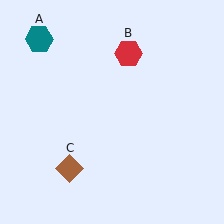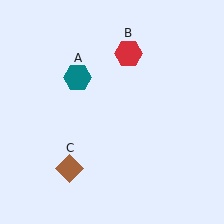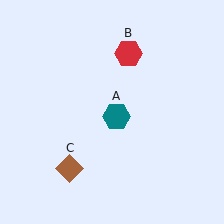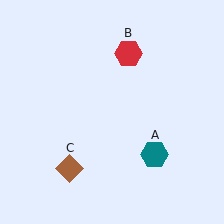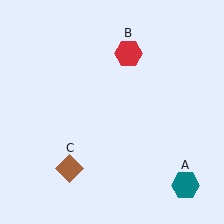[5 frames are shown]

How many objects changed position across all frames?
1 object changed position: teal hexagon (object A).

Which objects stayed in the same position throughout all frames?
Red hexagon (object B) and brown diamond (object C) remained stationary.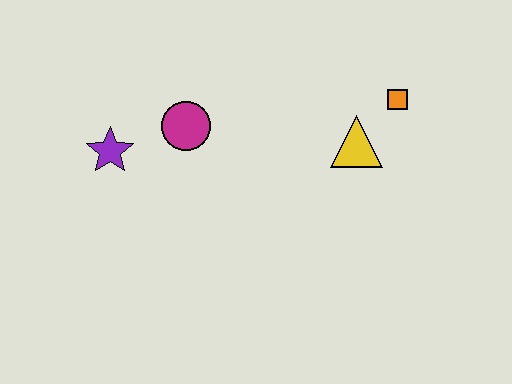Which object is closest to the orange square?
The yellow triangle is closest to the orange square.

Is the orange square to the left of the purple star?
No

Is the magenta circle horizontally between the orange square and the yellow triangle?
No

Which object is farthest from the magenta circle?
The orange square is farthest from the magenta circle.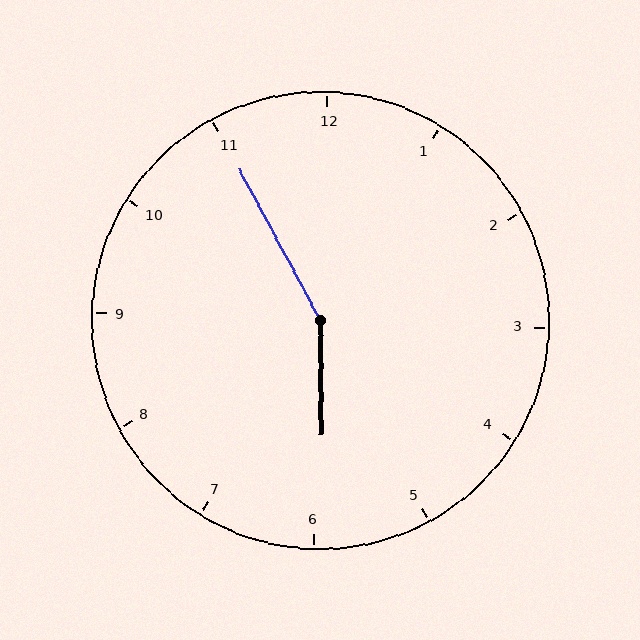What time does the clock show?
5:55.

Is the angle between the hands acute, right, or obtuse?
It is obtuse.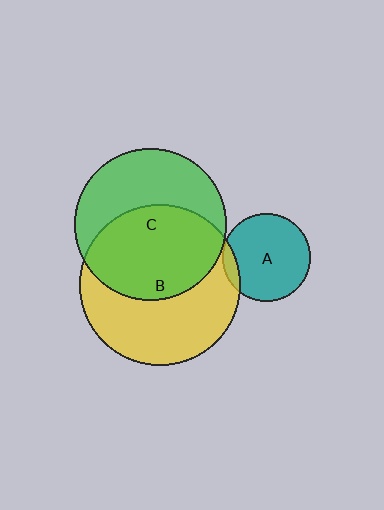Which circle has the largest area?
Circle B (yellow).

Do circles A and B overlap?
Yes.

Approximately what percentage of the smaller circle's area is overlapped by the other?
Approximately 10%.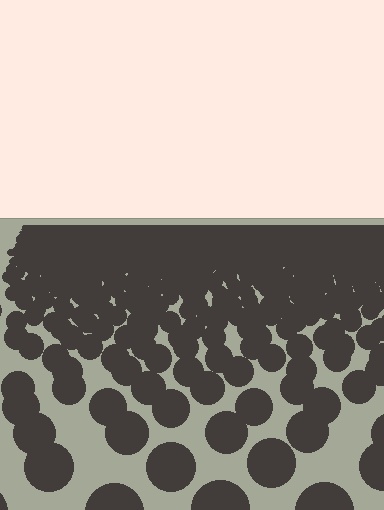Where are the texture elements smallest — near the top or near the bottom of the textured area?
Near the top.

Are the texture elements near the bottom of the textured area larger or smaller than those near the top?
Larger. Near the bottom, elements are closer to the viewer and appear at a bigger on-screen size.